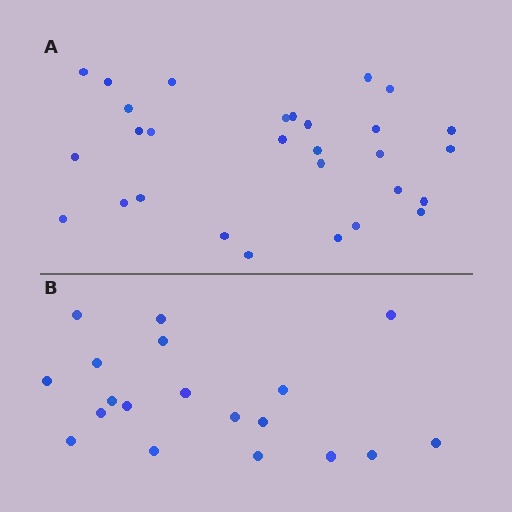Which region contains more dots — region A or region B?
Region A (the top region) has more dots.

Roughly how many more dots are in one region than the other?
Region A has roughly 10 or so more dots than region B.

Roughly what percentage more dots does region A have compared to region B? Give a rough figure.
About 55% more.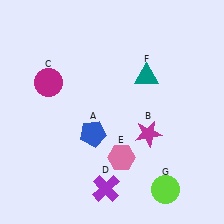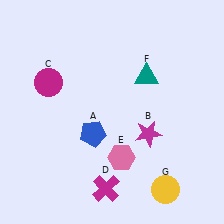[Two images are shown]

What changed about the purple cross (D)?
In Image 1, D is purple. In Image 2, it changed to magenta.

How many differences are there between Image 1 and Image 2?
There are 2 differences between the two images.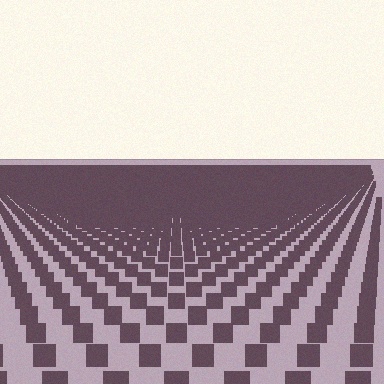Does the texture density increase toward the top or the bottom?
Density increases toward the top.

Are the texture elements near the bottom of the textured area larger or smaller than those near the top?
Larger. Near the bottom, elements are closer to the viewer and appear at a bigger on-screen size.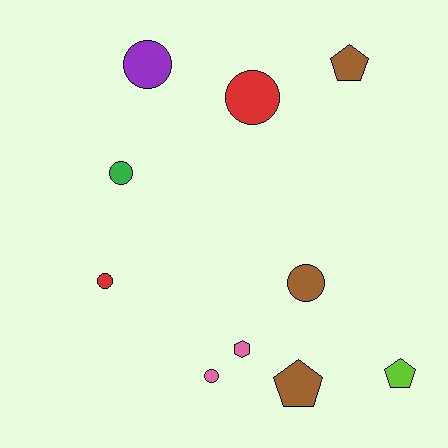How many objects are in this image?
There are 10 objects.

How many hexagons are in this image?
There is 1 hexagon.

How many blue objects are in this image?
There are no blue objects.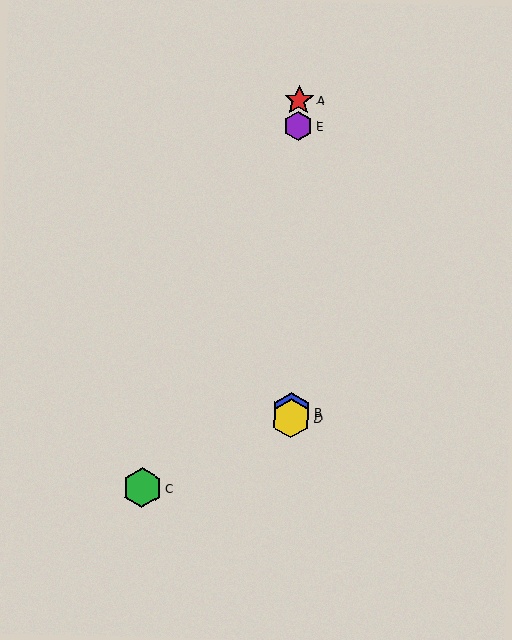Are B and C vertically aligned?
No, B is at x≈291 and C is at x≈142.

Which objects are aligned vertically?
Objects A, B, D, E are aligned vertically.